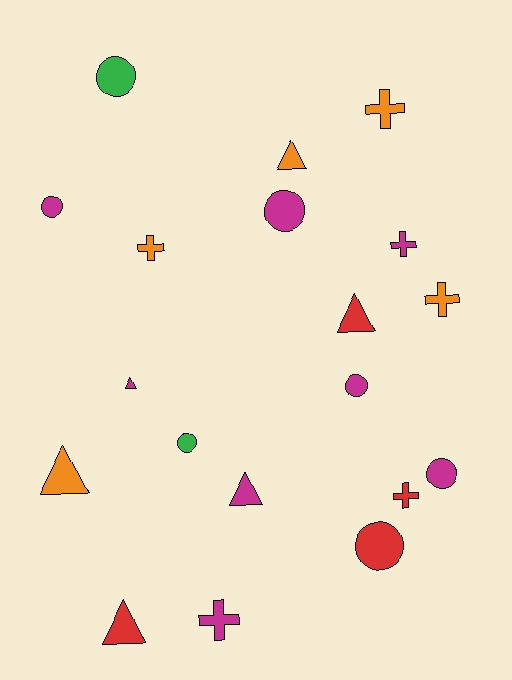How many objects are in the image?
There are 19 objects.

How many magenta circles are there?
There are 4 magenta circles.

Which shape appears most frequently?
Circle, with 7 objects.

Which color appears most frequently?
Magenta, with 8 objects.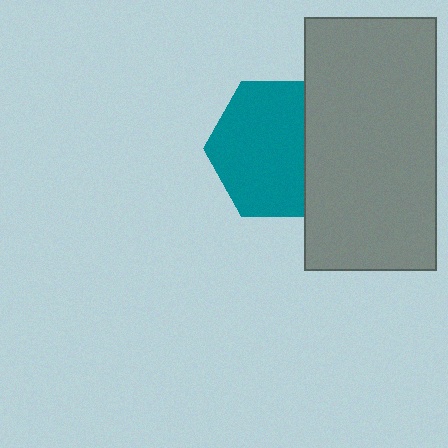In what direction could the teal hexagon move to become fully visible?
The teal hexagon could move left. That would shift it out from behind the gray rectangle entirely.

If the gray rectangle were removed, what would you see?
You would see the complete teal hexagon.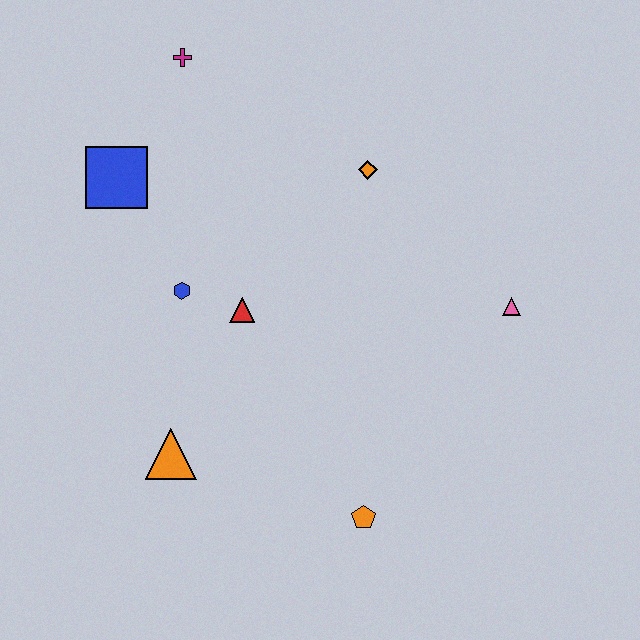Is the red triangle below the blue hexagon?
Yes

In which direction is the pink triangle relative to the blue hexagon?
The pink triangle is to the right of the blue hexagon.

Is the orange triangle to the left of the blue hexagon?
Yes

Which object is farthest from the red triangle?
The pink triangle is farthest from the red triangle.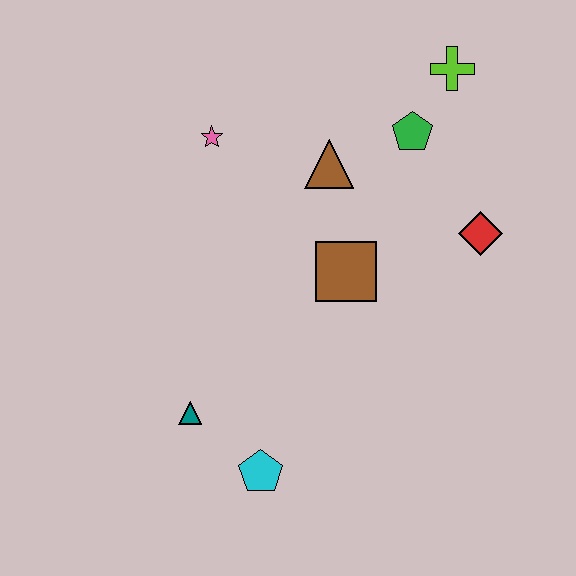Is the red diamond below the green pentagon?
Yes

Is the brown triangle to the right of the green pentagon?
No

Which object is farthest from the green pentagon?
The cyan pentagon is farthest from the green pentagon.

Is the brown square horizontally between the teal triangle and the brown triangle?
No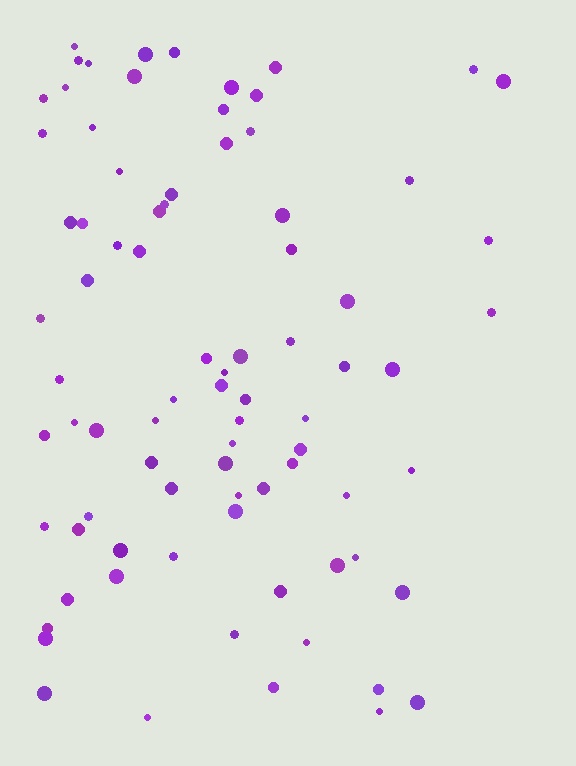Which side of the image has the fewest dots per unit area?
The right.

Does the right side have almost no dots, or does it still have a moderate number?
Still a moderate number, just noticeably fewer than the left.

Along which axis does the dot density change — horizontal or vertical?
Horizontal.